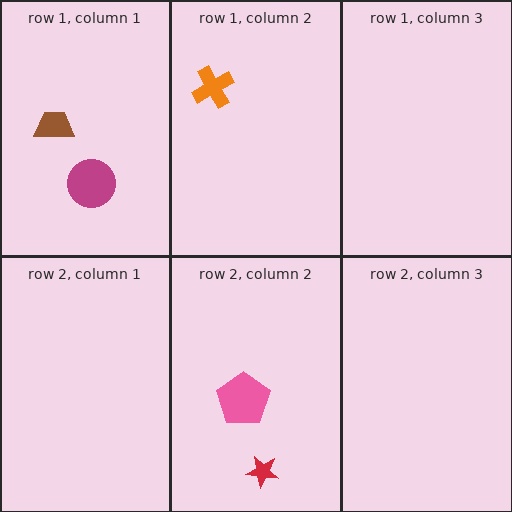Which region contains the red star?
The row 2, column 2 region.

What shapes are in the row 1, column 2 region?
The orange cross.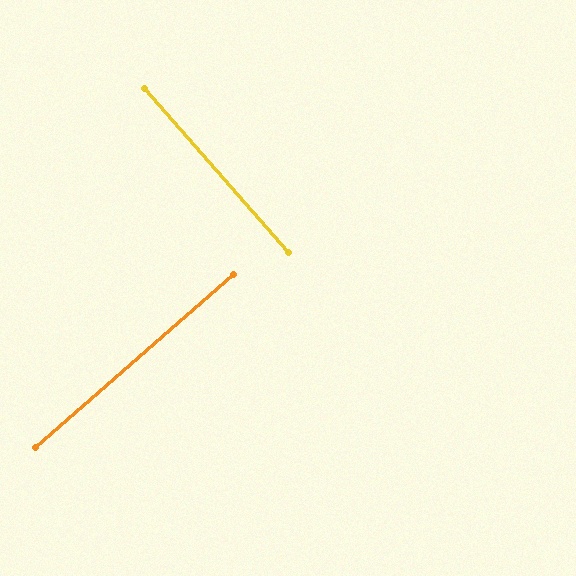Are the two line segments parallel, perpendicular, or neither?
Perpendicular — they meet at approximately 90°.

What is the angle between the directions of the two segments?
Approximately 90 degrees.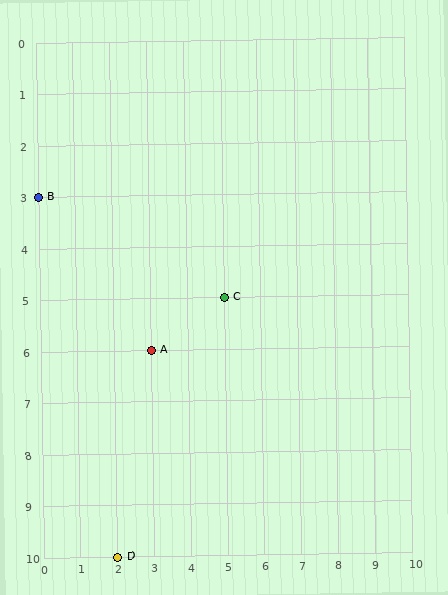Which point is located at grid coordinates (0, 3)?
Point B is at (0, 3).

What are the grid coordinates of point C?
Point C is at grid coordinates (5, 5).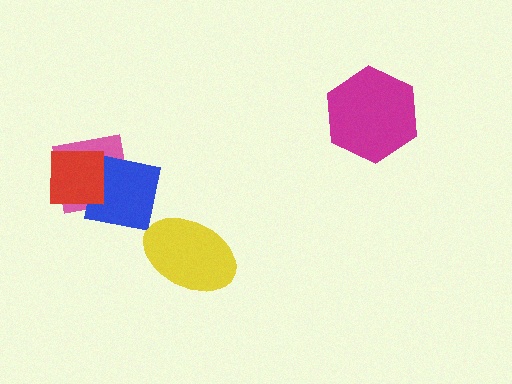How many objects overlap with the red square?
2 objects overlap with the red square.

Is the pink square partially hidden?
Yes, it is partially covered by another shape.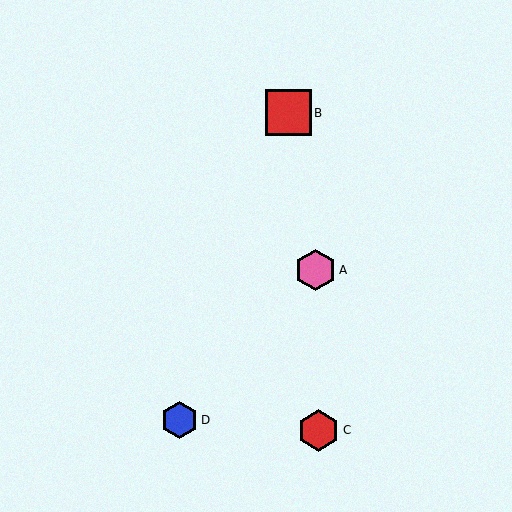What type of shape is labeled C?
Shape C is a red hexagon.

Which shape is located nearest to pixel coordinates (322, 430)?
The red hexagon (labeled C) at (319, 430) is nearest to that location.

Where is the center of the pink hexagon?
The center of the pink hexagon is at (316, 270).